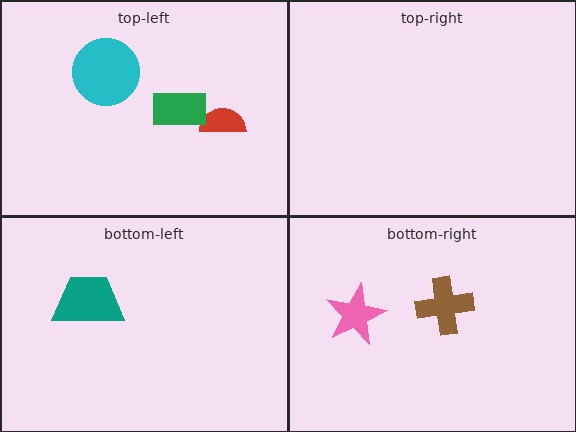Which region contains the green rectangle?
The top-left region.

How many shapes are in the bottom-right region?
2.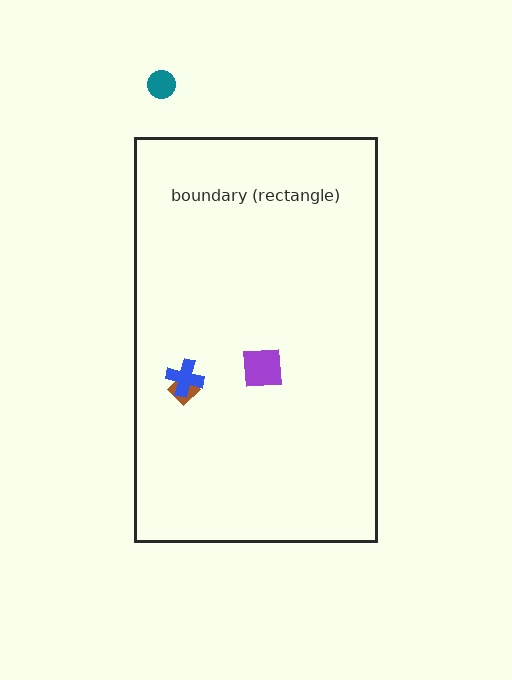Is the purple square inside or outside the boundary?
Inside.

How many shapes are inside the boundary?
3 inside, 1 outside.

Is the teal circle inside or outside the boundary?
Outside.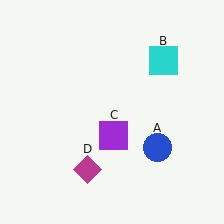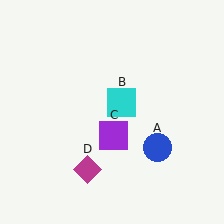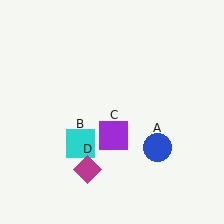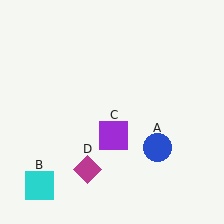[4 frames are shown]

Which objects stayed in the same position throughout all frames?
Blue circle (object A) and purple square (object C) and magenta diamond (object D) remained stationary.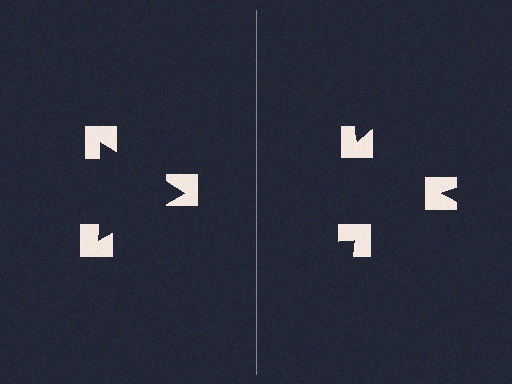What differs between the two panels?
The notched squares are positioned identically on both sides; only the wedge orientations differ. On the left they align to a triangle; on the right they are misaligned.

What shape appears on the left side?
An illusory triangle.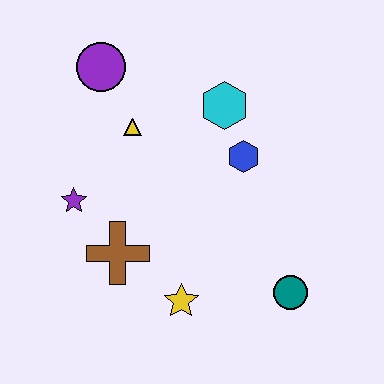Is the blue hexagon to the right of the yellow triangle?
Yes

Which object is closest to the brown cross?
The purple star is closest to the brown cross.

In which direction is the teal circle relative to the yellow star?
The teal circle is to the right of the yellow star.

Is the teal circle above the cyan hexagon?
No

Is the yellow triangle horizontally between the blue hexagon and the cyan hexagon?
No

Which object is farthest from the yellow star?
The purple circle is farthest from the yellow star.